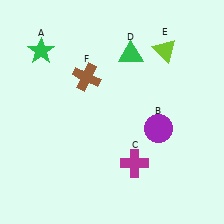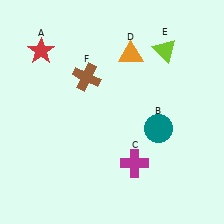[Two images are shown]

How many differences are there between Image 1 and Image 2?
There are 3 differences between the two images.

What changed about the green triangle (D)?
In Image 1, D is green. In Image 2, it changed to orange.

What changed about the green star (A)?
In Image 1, A is green. In Image 2, it changed to red.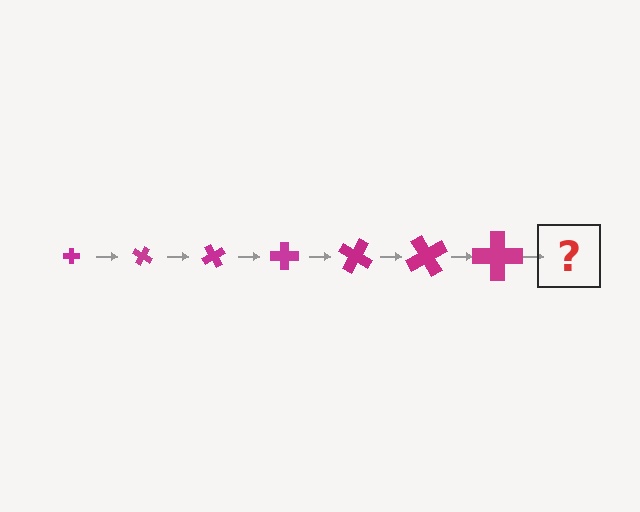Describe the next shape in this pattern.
It should be a cross, larger than the previous one and rotated 210 degrees from the start.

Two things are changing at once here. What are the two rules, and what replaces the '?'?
The two rules are that the cross grows larger each step and it rotates 30 degrees each step. The '?' should be a cross, larger than the previous one and rotated 210 degrees from the start.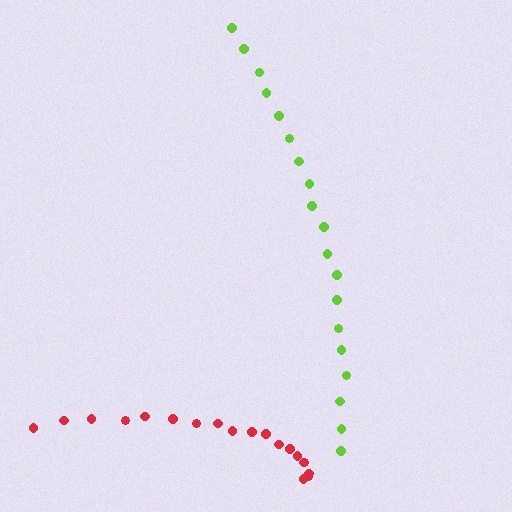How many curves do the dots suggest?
There are 2 distinct paths.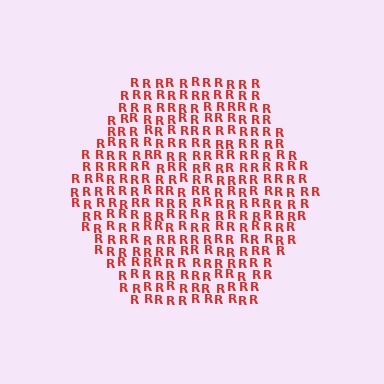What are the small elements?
The small elements are letter R's.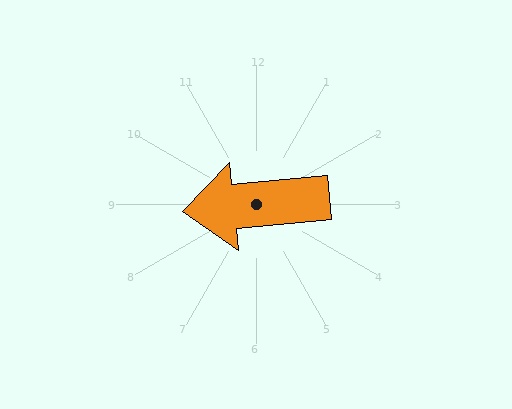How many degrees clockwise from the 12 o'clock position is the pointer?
Approximately 264 degrees.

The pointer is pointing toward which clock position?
Roughly 9 o'clock.